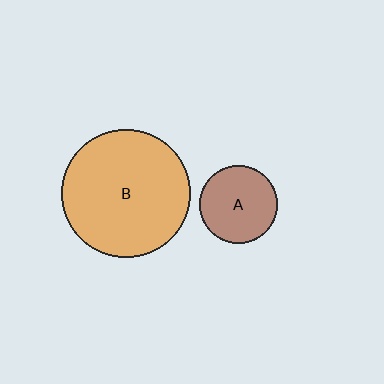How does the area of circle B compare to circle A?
Approximately 2.7 times.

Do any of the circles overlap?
No, none of the circles overlap.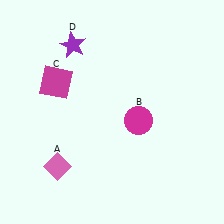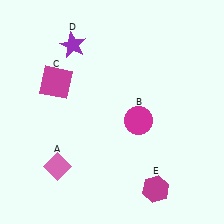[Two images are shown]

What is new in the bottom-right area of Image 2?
A magenta hexagon (E) was added in the bottom-right area of Image 2.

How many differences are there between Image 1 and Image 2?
There is 1 difference between the two images.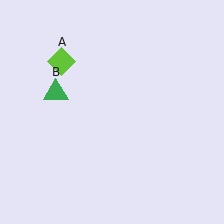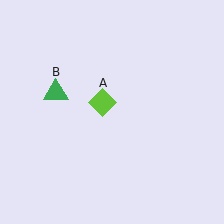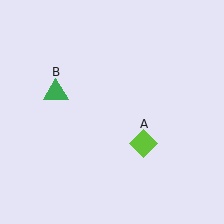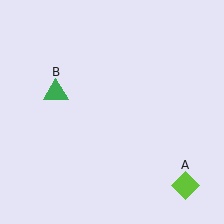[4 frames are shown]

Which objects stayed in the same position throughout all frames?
Green triangle (object B) remained stationary.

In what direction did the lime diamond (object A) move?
The lime diamond (object A) moved down and to the right.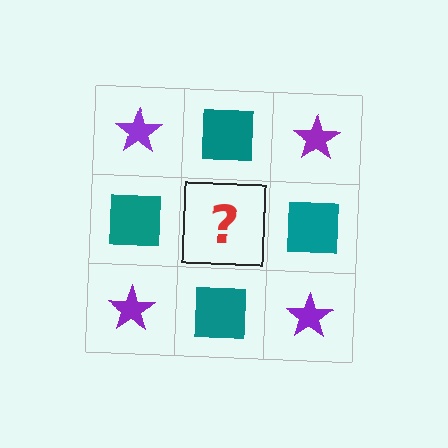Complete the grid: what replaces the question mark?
The question mark should be replaced with a purple star.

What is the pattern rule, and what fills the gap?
The rule is that it alternates purple star and teal square in a checkerboard pattern. The gap should be filled with a purple star.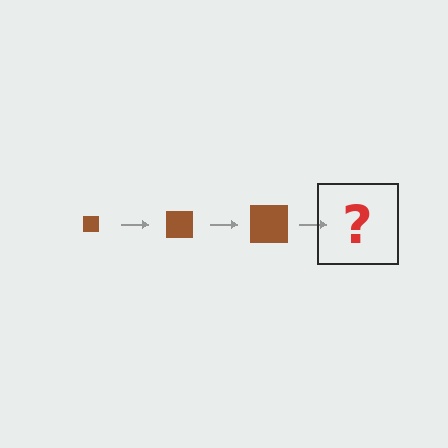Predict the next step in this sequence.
The next step is a brown square, larger than the previous one.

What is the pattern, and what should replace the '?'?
The pattern is that the square gets progressively larger each step. The '?' should be a brown square, larger than the previous one.